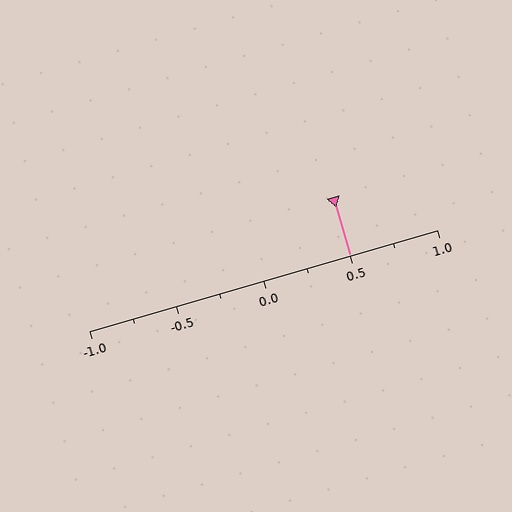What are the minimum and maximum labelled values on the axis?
The axis runs from -1.0 to 1.0.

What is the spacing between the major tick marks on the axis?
The major ticks are spaced 0.5 apart.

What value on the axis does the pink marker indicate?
The marker indicates approximately 0.5.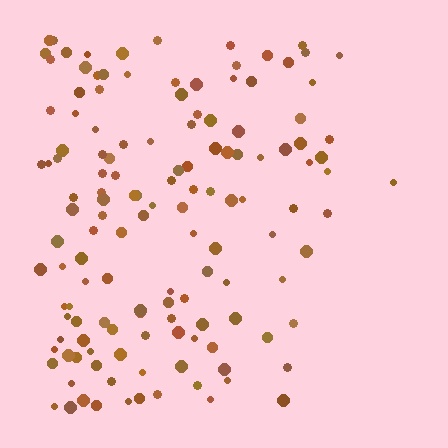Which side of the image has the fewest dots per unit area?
The right.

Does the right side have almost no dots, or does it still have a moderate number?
Still a moderate number, just noticeably fewer than the left.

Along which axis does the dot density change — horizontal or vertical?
Horizontal.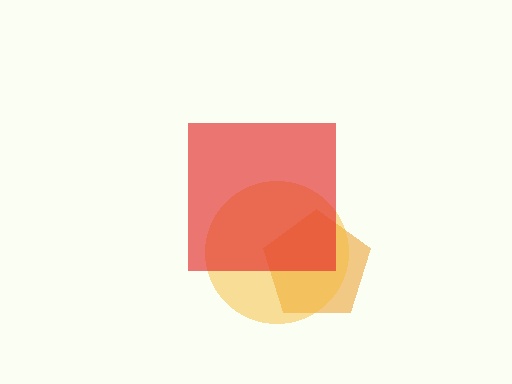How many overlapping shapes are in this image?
There are 3 overlapping shapes in the image.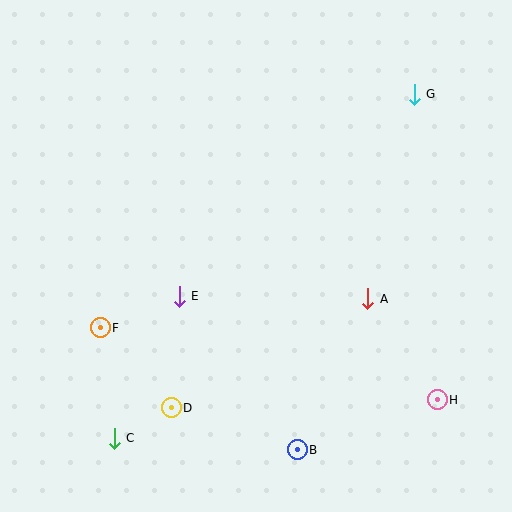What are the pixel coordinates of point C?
Point C is at (114, 438).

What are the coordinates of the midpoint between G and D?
The midpoint between G and D is at (293, 251).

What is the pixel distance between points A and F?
The distance between A and F is 269 pixels.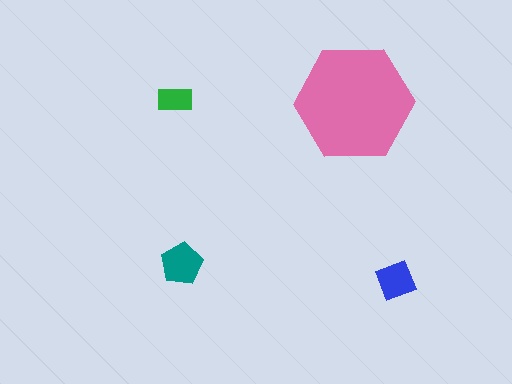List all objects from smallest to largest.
The green rectangle, the blue diamond, the teal pentagon, the pink hexagon.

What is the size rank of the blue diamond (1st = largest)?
3rd.